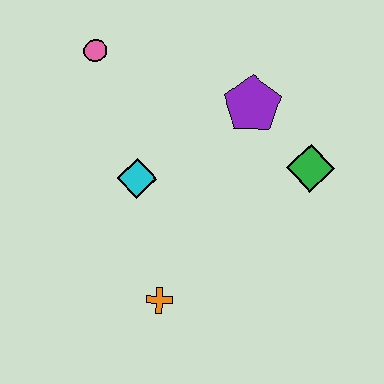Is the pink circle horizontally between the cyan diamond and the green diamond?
No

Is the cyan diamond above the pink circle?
No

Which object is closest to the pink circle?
The cyan diamond is closest to the pink circle.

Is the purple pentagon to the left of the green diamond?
Yes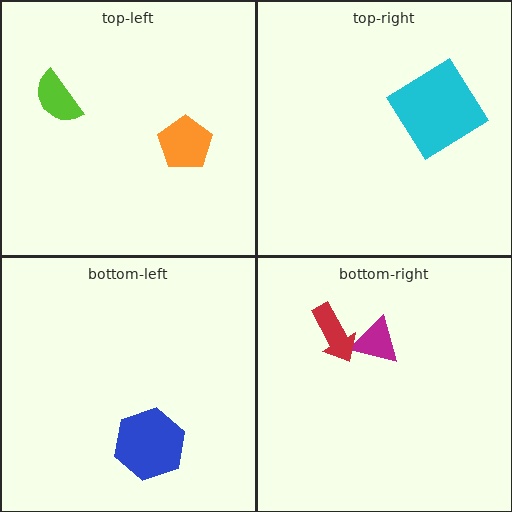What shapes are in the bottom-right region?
The magenta triangle, the red arrow.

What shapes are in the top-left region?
The orange pentagon, the lime semicircle.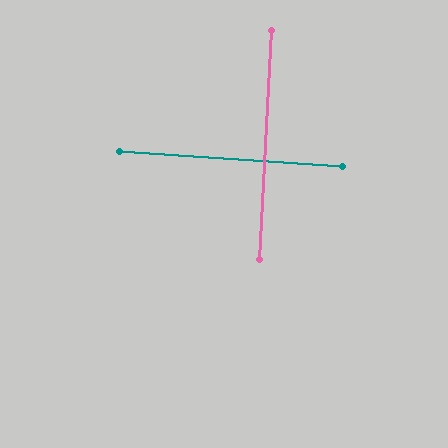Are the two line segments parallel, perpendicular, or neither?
Perpendicular — they meet at approximately 89°.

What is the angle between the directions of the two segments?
Approximately 89 degrees.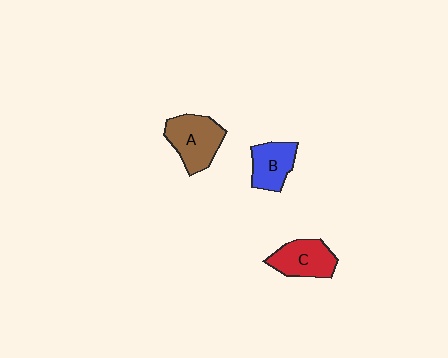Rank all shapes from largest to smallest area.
From largest to smallest: A (brown), C (red), B (blue).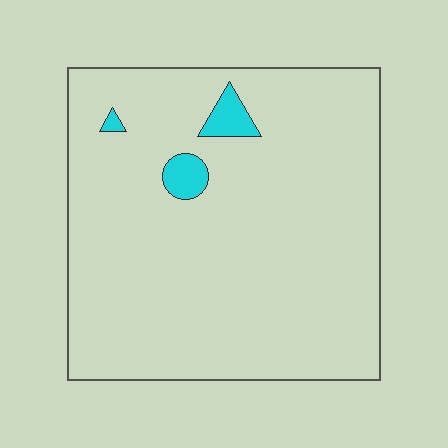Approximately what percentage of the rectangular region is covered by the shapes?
Approximately 5%.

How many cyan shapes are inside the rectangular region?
3.